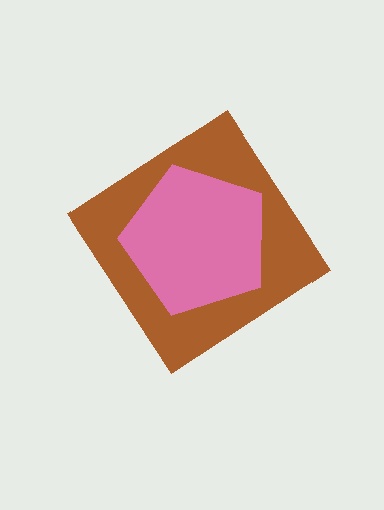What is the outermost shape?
The brown diamond.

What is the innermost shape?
The pink pentagon.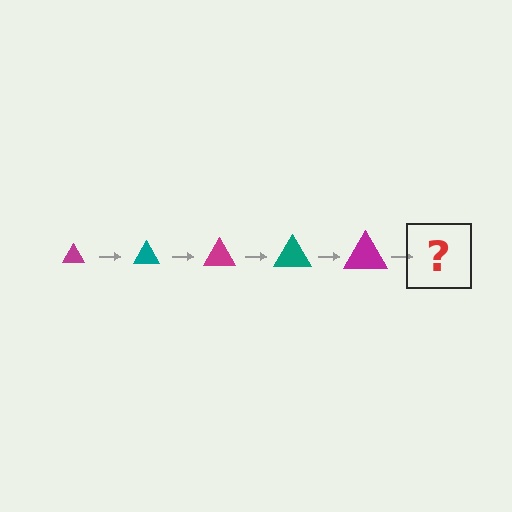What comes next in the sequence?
The next element should be a teal triangle, larger than the previous one.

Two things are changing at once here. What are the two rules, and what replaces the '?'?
The two rules are that the triangle grows larger each step and the color cycles through magenta and teal. The '?' should be a teal triangle, larger than the previous one.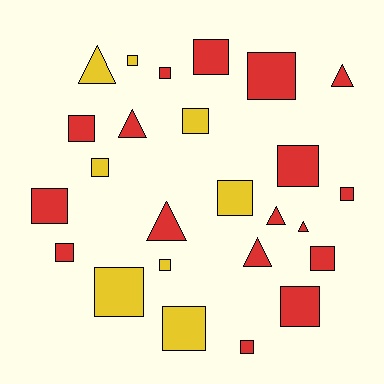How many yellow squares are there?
There are 7 yellow squares.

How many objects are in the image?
There are 25 objects.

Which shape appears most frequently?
Square, with 18 objects.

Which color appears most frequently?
Red, with 17 objects.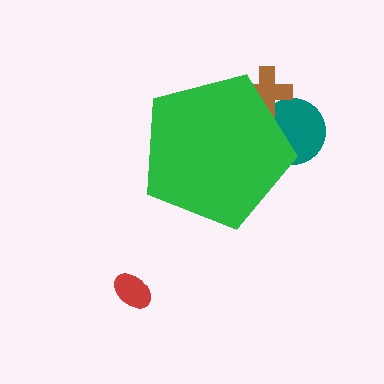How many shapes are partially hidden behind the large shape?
2 shapes are partially hidden.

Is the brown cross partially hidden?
Yes, the brown cross is partially hidden behind the green pentagon.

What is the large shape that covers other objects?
A green pentagon.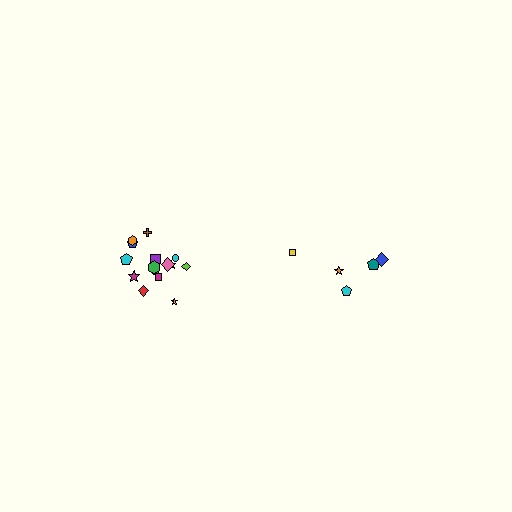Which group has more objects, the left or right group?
The left group.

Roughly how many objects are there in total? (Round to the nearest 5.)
Roughly 20 objects in total.